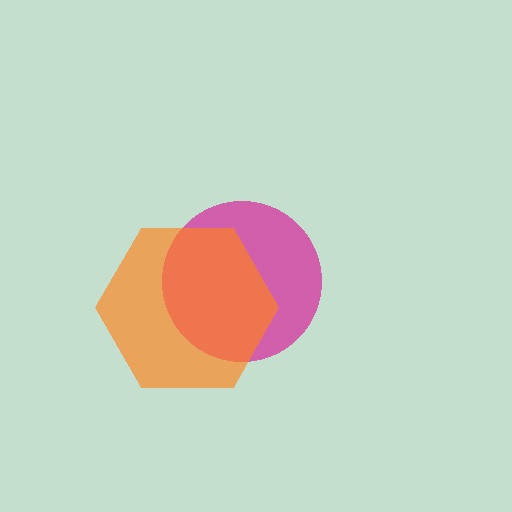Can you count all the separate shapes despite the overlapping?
Yes, there are 2 separate shapes.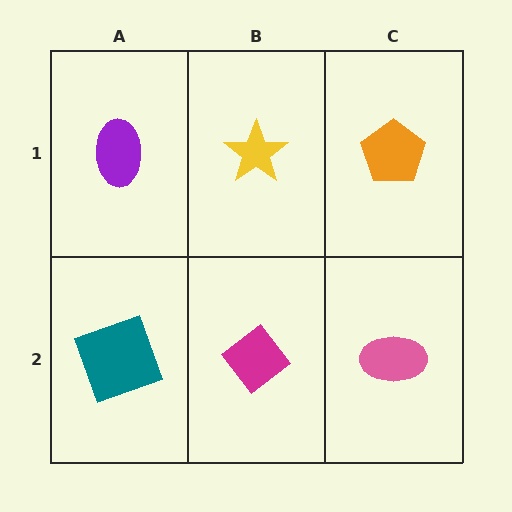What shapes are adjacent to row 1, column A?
A teal square (row 2, column A), a yellow star (row 1, column B).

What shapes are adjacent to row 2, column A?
A purple ellipse (row 1, column A), a magenta diamond (row 2, column B).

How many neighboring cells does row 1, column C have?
2.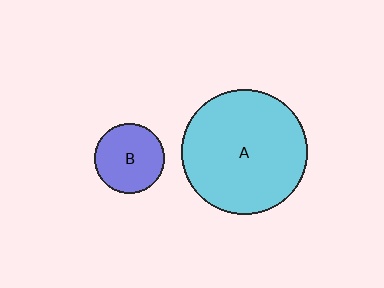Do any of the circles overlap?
No, none of the circles overlap.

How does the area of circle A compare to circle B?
Approximately 3.2 times.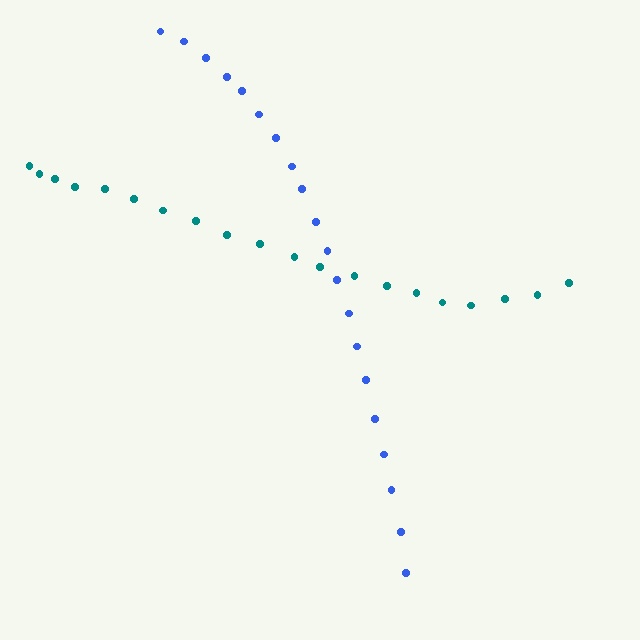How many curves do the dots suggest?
There are 2 distinct paths.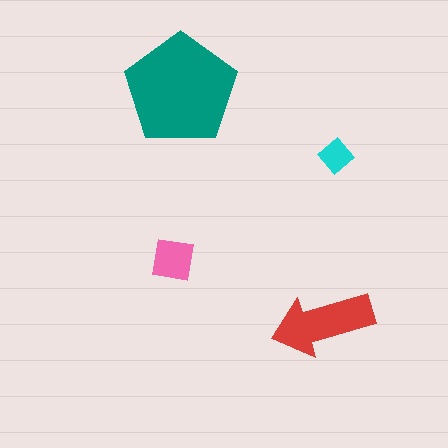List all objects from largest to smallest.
The teal pentagon, the red arrow, the pink square, the cyan diamond.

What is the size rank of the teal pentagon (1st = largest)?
1st.